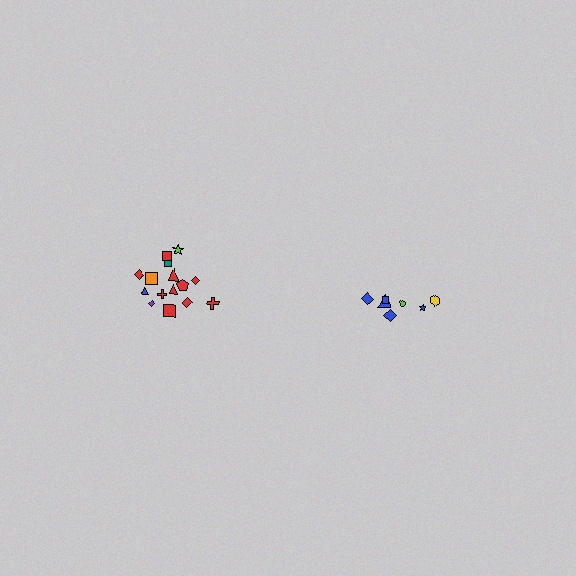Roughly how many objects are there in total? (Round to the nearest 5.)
Roughly 20 objects in total.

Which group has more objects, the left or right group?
The left group.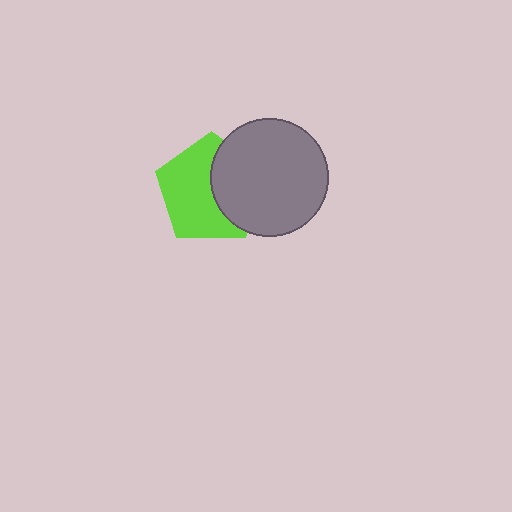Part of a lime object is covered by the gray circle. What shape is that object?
It is a pentagon.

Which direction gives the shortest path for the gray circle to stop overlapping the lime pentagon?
Moving right gives the shortest separation.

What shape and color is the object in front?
The object in front is a gray circle.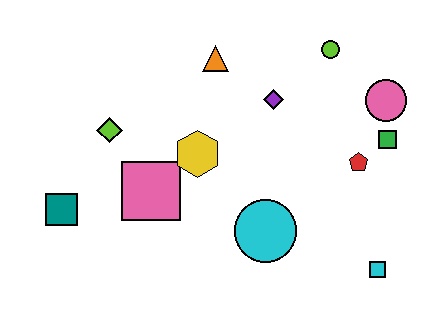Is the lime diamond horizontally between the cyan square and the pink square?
No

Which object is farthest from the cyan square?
The teal square is farthest from the cyan square.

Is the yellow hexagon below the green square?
Yes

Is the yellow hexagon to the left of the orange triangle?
Yes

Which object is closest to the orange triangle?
The purple diamond is closest to the orange triangle.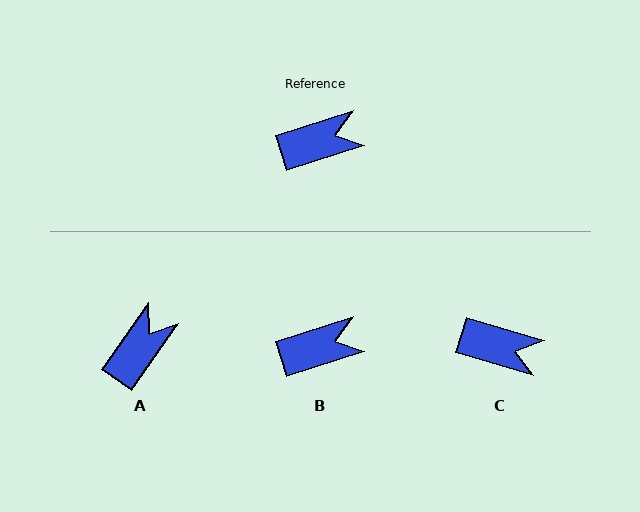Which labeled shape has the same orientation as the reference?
B.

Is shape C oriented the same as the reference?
No, it is off by about 35 degrees.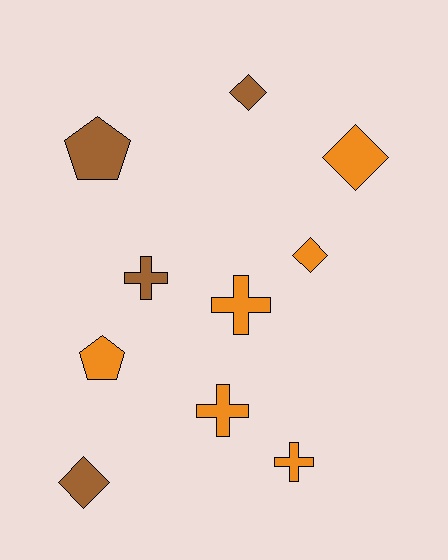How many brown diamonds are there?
There are 2 brown diamonds.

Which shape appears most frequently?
Diamond, with 4 objects.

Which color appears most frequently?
Orange, with 6 objects.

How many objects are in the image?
There are 10 objects.